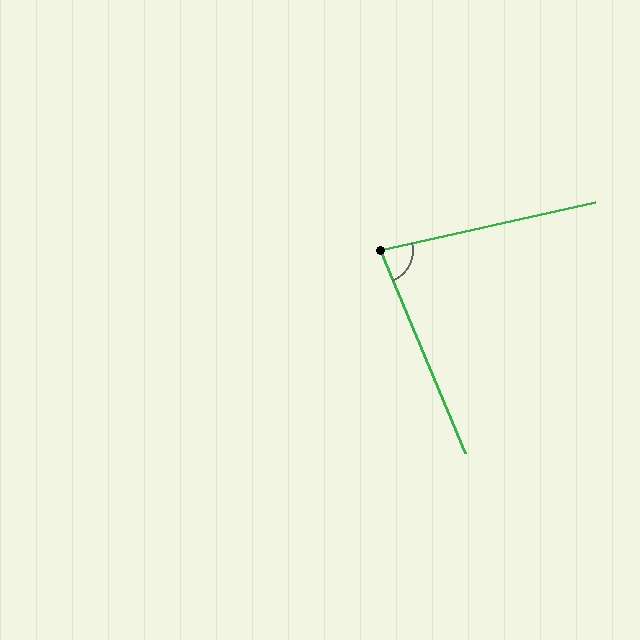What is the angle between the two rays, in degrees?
Approximately 80 degrees.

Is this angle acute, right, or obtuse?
It is acute.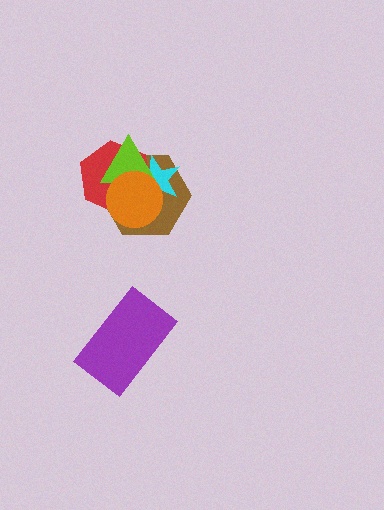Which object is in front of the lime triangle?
The orange circle is in front of the lime triangle.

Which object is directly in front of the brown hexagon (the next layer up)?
The cyan star is directly in front of the brown hexagon.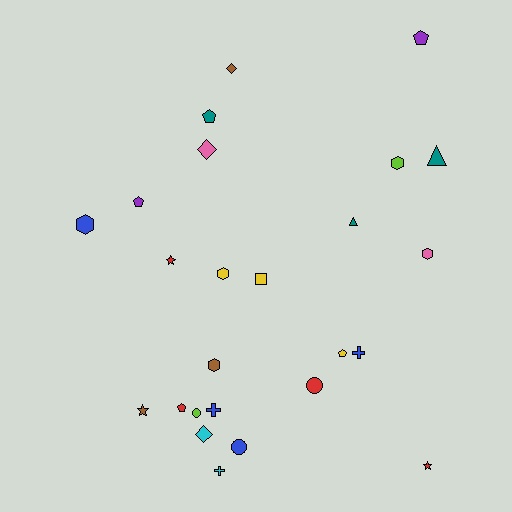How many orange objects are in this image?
There are no orange objects.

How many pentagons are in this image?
There are 5 pentagons.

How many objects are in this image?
There are 25 objects.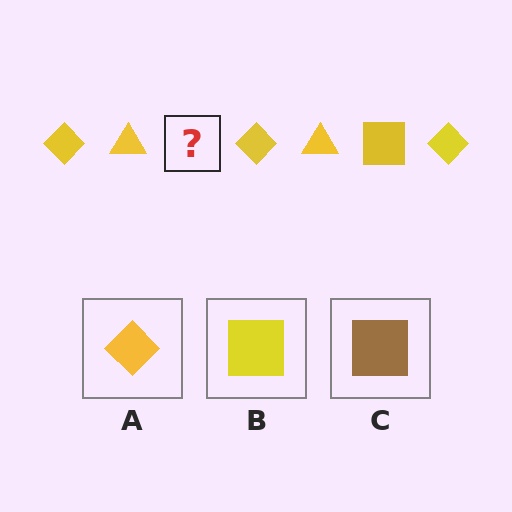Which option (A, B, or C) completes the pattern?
B.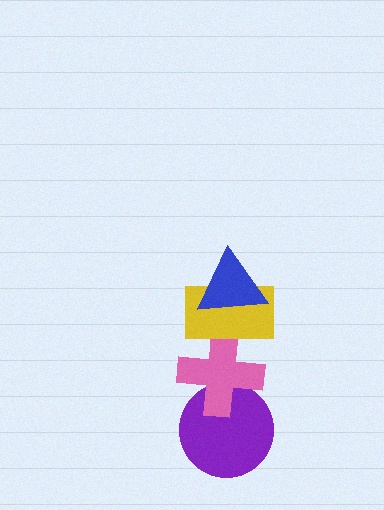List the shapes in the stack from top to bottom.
From top to bottom: the blue triangle, the yellow rectangle, the pink cross, the purple circle.